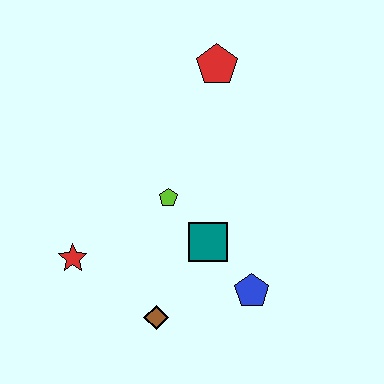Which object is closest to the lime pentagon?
The teal square is closest to the lime pentagon.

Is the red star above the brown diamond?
Yes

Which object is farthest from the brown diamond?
The red pentagon is farthest from the brown diamond.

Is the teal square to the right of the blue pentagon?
No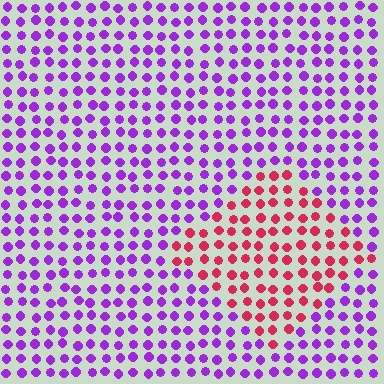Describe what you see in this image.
The image is filled with small purple elements in a uniform arrangement. A diamond-shaped region is visible where the elements are tinted to a slightly different hue, forming a subtle color boundary.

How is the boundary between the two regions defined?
The boundary is defined purely by a slight shift in hue (about 62 degrees). Spacing, size, and orientation are identical on both sides.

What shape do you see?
I see a diamond.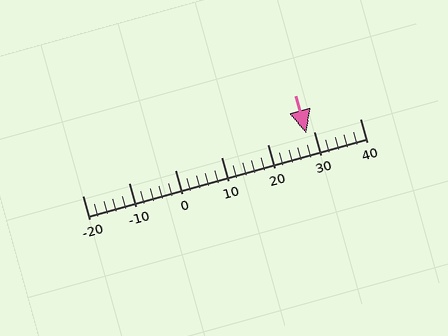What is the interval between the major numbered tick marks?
The major tick marks are spaced 10 units apart.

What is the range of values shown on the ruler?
The ruler shows values from -20 to 40.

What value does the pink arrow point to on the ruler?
The pink arrow points to approximately 28.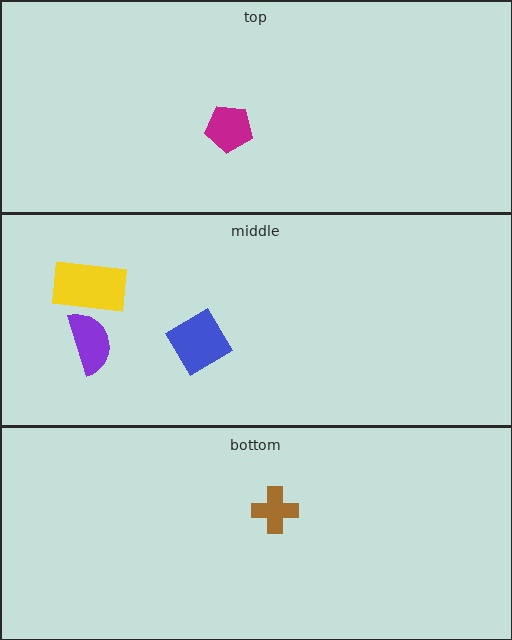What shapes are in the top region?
The magenta pentagon.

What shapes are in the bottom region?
The brown cross.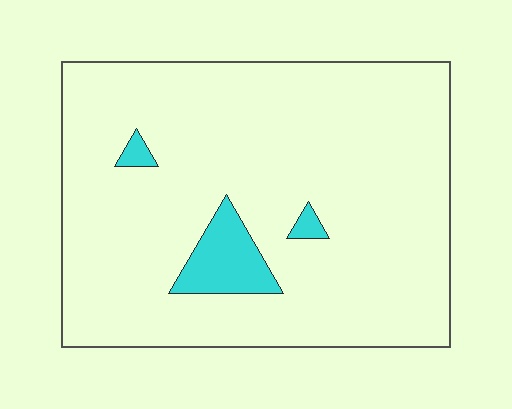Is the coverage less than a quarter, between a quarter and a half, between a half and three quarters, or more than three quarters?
Less than a quarter.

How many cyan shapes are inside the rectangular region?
3.